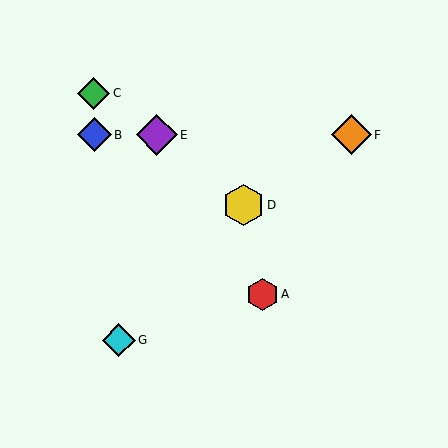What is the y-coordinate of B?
Object B is at y≈135.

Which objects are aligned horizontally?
Objects B, E, F are aligned horizontally.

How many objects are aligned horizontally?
3 objects (B, E, F) are aligned horizontally.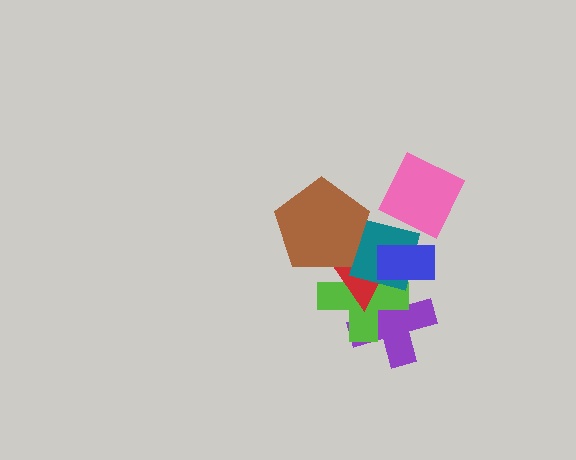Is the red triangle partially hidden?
Yes, it is partially covered by another shape.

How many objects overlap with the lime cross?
5 objects overlap with the lime cross.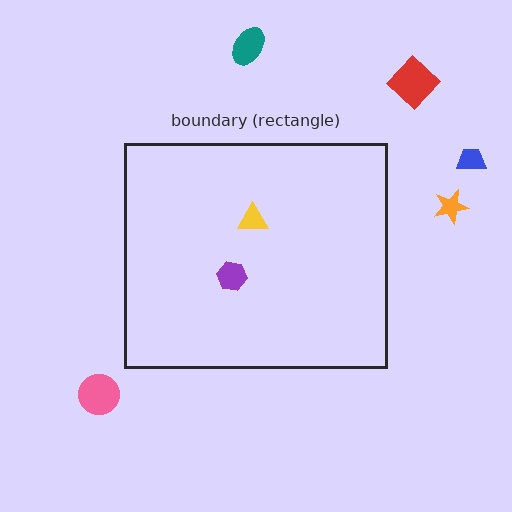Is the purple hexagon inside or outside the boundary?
Inside.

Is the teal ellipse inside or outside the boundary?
Outside.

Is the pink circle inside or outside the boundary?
Outside.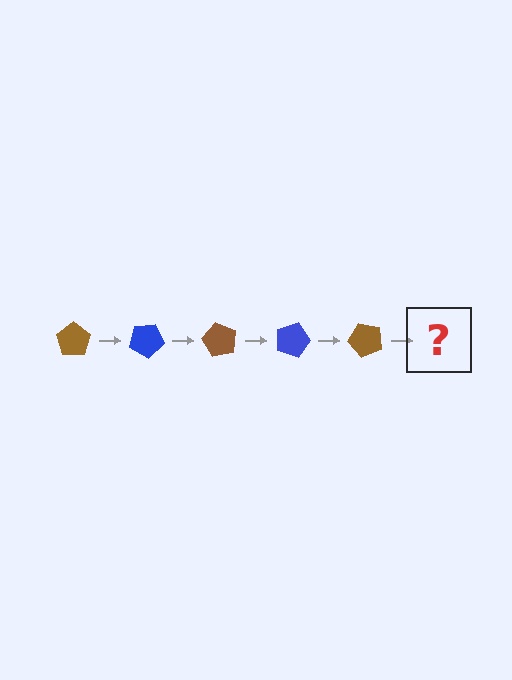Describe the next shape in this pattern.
It should be a blue pentagon, rotated 150 degrees from the start.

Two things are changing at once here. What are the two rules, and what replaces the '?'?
The two rules are that it rotates 30 degrees each step and the color cycles through brown and blue. The '?' should be a blue pentagon, rotated 150 degrees from the start.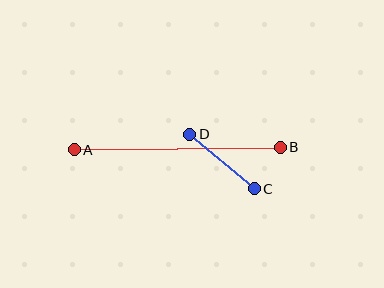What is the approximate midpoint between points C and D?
The midpoint is at approximately (222, 162) pixels.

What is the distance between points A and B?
The distance is approximately 206 pixels.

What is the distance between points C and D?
The distance is approximately 85 pixels.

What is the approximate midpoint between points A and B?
The midpoint is at approximately (177, 148) pixels.